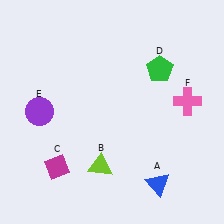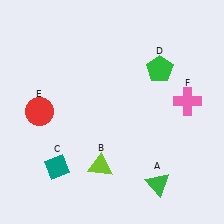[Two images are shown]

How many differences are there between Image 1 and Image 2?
There are 3 differences between the two images.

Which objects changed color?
A changed from blue to green. C changed from magenta to teal. E changed from purple to red.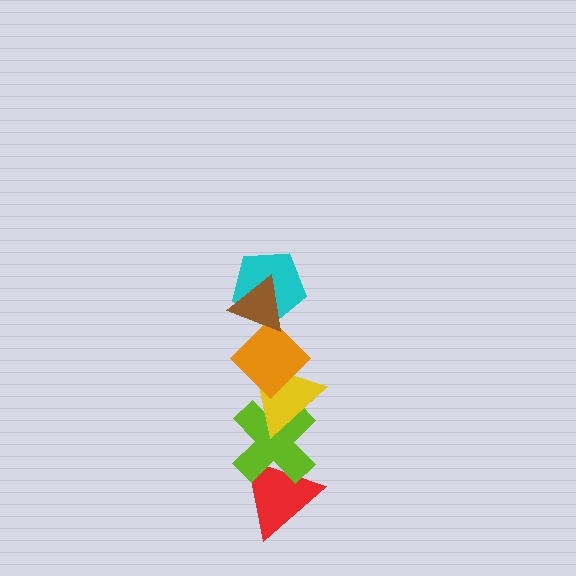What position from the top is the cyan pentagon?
The cyan pentagon is 2nd from the top.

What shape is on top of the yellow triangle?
The orange diamond is on top of the yellow triangle.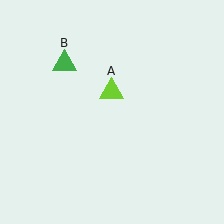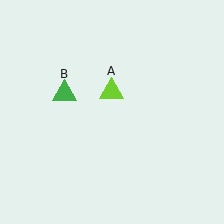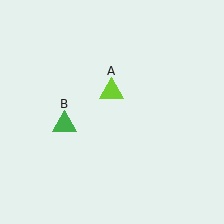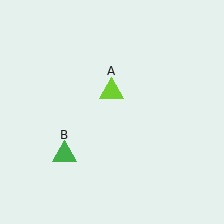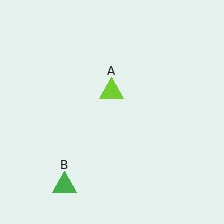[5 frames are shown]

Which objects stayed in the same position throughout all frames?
Lime triangle (object A) remained stationary.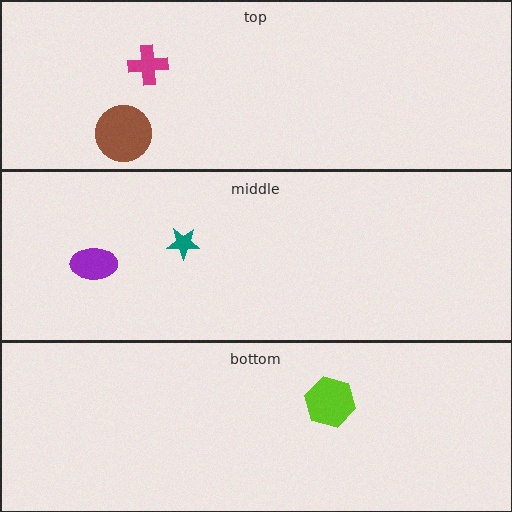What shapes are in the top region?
The magenta cross, the brown circle.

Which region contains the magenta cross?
The top region.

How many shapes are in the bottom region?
1.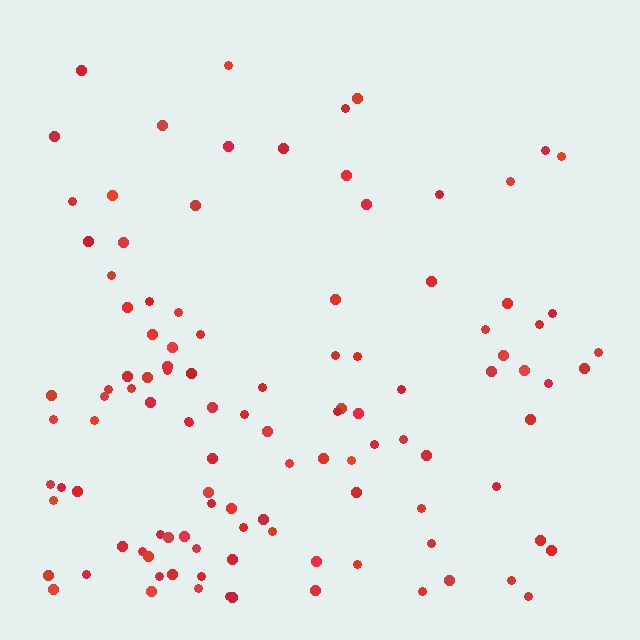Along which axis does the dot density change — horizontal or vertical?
Vertical.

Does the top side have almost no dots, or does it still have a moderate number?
Still a moderate number, just noticeably fewer than the bottom.